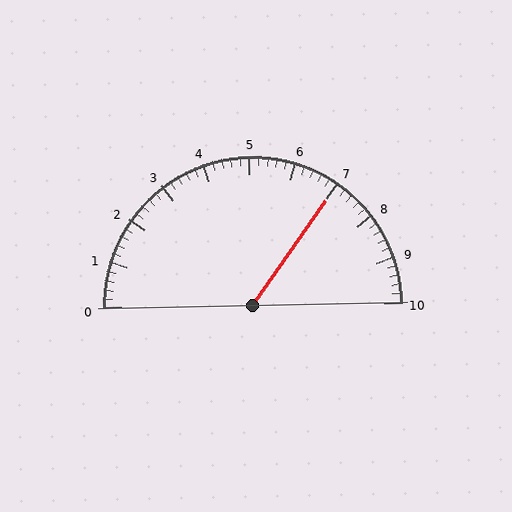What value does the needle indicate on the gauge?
The needle indicates approximately 7.0.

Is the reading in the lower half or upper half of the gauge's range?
The reading is in the upper half of the range (0 to 10).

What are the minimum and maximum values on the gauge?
The gauge ranges from 0 to 10.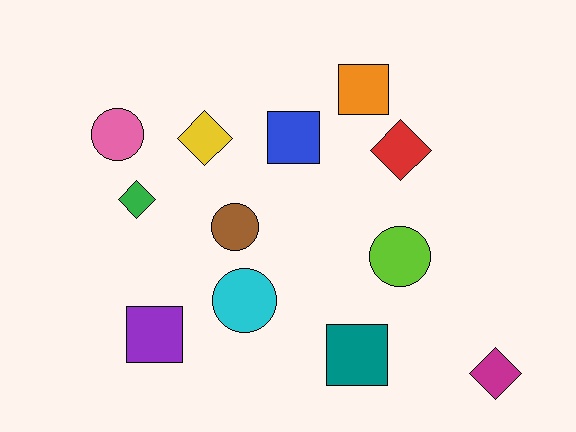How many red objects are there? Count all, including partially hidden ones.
There is 1 red object.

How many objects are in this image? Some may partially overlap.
There are 12 objects.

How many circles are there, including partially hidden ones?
There are 4 circles.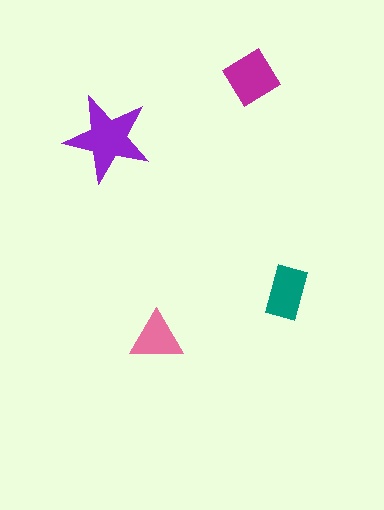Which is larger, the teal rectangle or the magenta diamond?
The magenta diamond.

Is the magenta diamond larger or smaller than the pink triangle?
Larger.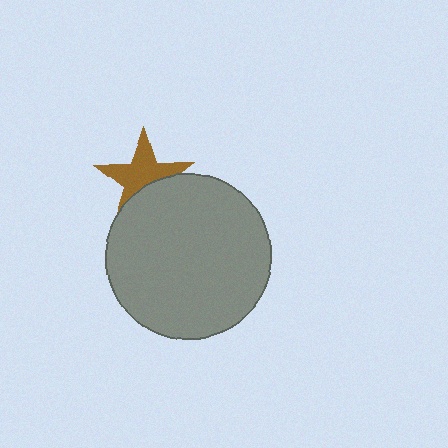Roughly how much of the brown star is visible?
About half of it is visible (roughly 63%).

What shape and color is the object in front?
The object in front is a gray circle.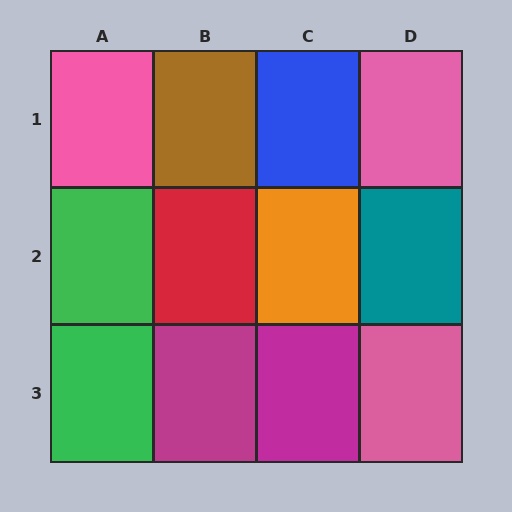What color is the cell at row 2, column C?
Orange.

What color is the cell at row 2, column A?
Green.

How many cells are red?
1 cell is red.